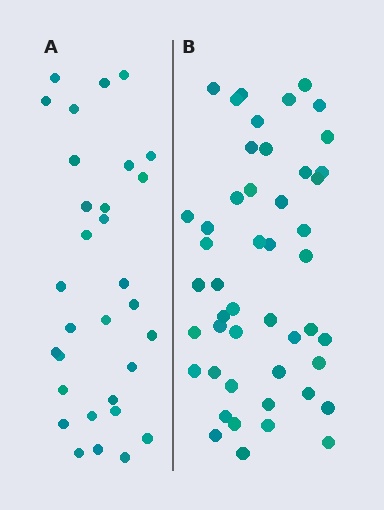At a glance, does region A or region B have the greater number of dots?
Region B (the right region) has more dots.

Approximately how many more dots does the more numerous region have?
Region B has approximately 15 more dots than region A.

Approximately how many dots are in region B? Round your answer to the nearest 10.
About 50 dots. (The exact count is 48, which rounds to 50.)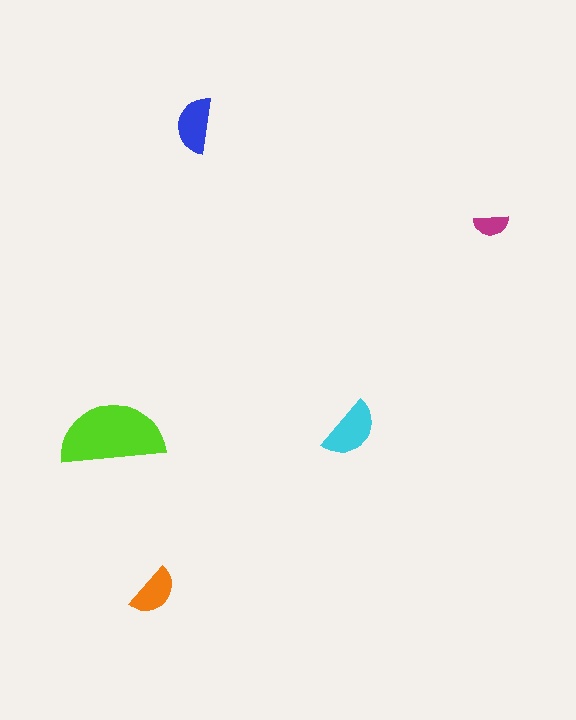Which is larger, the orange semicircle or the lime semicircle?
The lime one.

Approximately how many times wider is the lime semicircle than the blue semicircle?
About 2 times wider.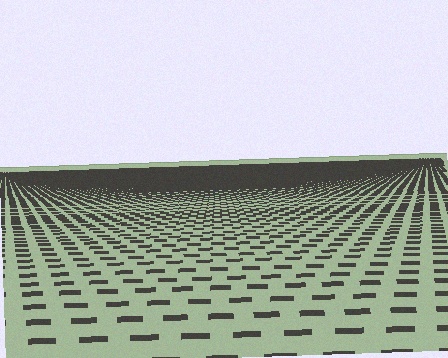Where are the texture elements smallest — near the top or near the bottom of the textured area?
Near the top.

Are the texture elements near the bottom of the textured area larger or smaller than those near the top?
Larger. Near the bottom, elements are closer to the viewer and appear at a bigger on-screen size.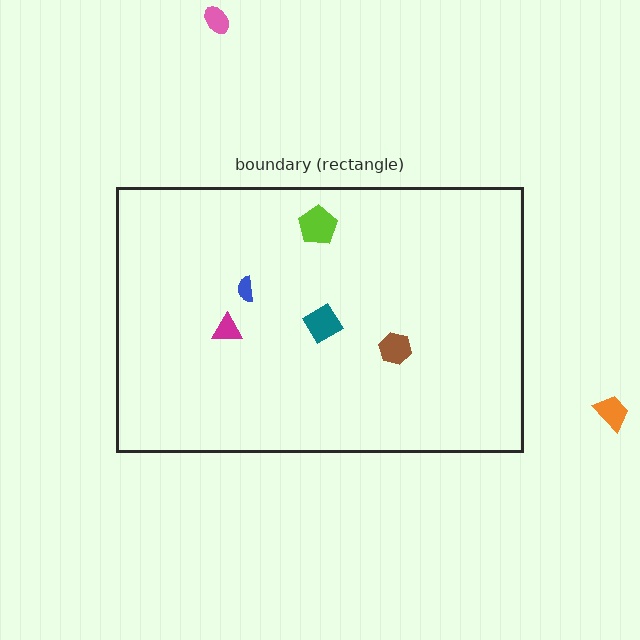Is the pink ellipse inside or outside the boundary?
Outside.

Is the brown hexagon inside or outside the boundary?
Inside.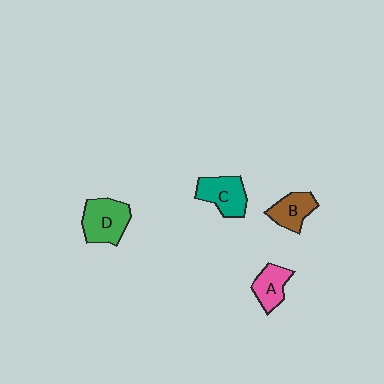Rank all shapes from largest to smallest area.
From largest to smallest: D (green), C (teal), B (brown), A (pink).